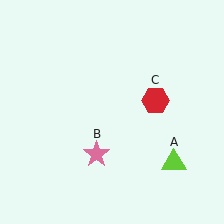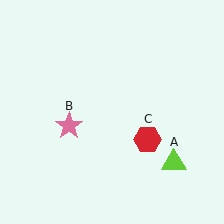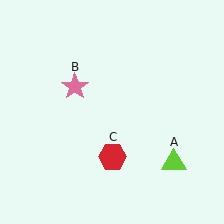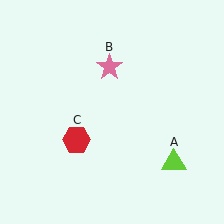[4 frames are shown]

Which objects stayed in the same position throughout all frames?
Lime triangle (object A) remained stationary.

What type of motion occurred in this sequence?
The pink star (object B), red hexagon (object C) rotated clockwise around the center of the scene.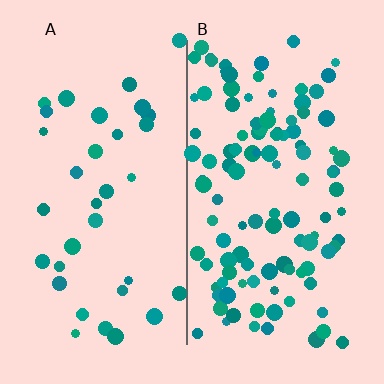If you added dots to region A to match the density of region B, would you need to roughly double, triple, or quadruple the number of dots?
Approximately triple.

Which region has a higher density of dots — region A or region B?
B (the right).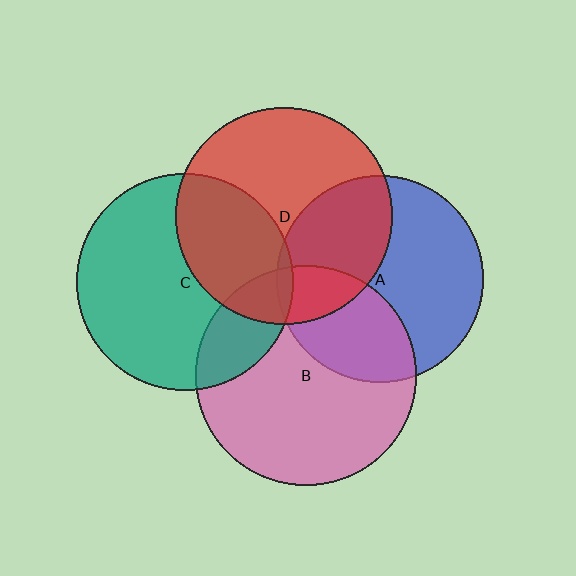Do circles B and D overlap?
Yes.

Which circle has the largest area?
Circle B (pink).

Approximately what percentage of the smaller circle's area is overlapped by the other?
Approximately 15%.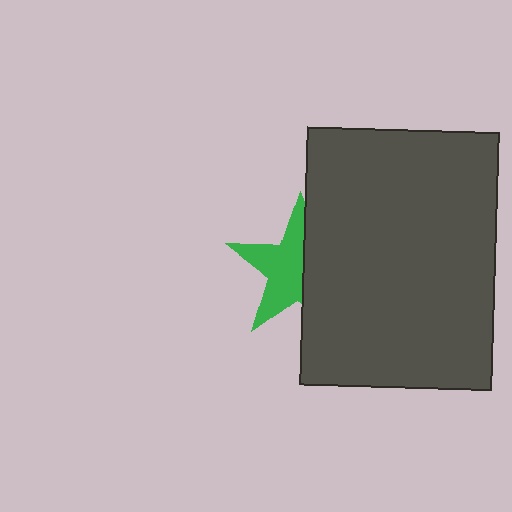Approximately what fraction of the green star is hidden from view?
Roughly 43% of the green star is hidden behind the dark gray rectangle.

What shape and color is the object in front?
The object in front is a dark gray rectangle.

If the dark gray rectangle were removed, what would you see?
You would see the complete green star.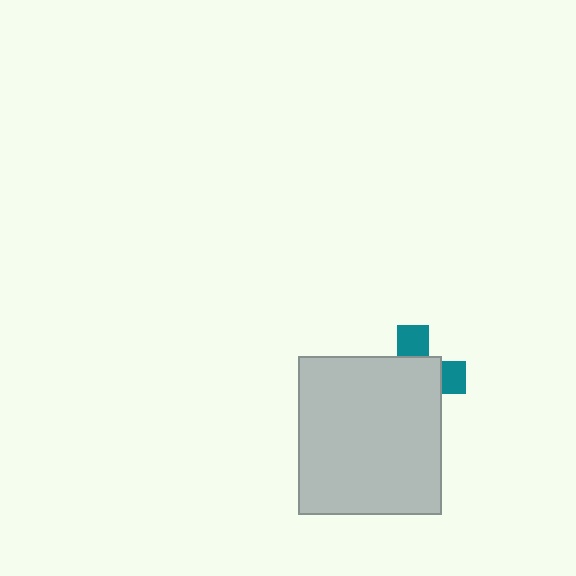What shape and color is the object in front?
The object in front is a light gray rectangle.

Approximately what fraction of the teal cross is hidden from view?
Roughly 70% of the teal cross is hidden behind the light gray rectangle.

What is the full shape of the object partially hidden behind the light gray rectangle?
The partially hidden object is a teal cross.